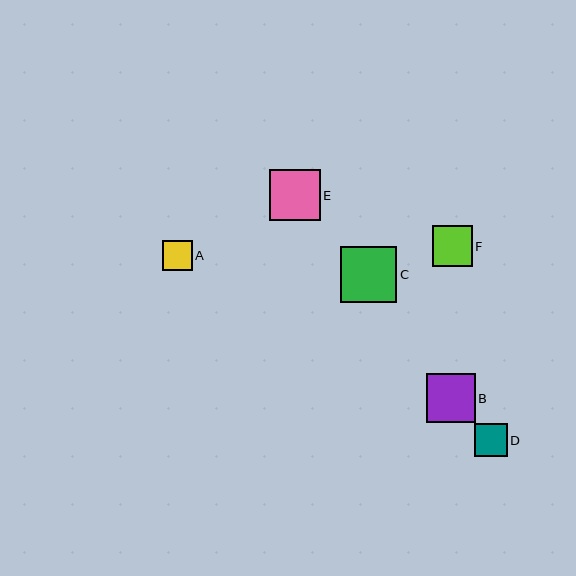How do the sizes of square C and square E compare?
Square C and square E are approximately the same size.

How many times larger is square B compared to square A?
Square B is approximately 1.6 times the size of square A.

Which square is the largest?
Square C is the largest with a size of approximately 56 pixels.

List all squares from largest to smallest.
From largest to smallest: C, E, B, F, D, A.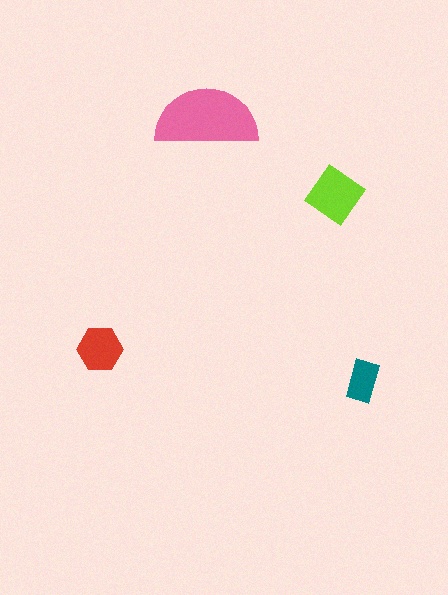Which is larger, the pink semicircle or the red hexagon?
The pink semicircle.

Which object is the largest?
The pink semicircle.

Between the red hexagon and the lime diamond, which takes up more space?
The lime diamond.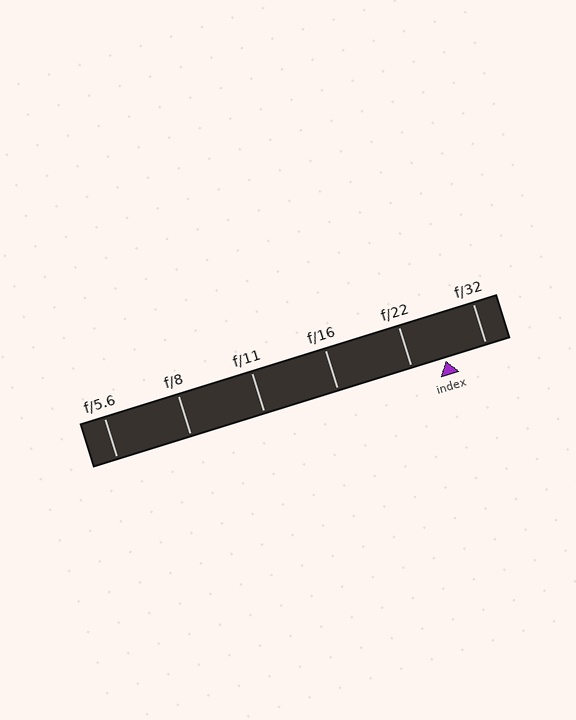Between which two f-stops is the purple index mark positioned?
The index mark is between f/22 and f/32.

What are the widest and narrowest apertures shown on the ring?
The widest aperture shown is f/5.6 and the narrowest is f/32.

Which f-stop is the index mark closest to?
The index mark is closest to f/22.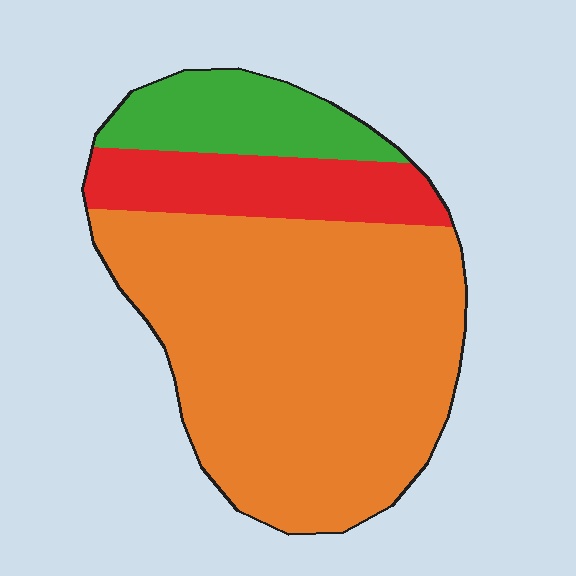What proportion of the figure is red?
Red covers roughly 15% of the figure.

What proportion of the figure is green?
Green covers 15% of the figure.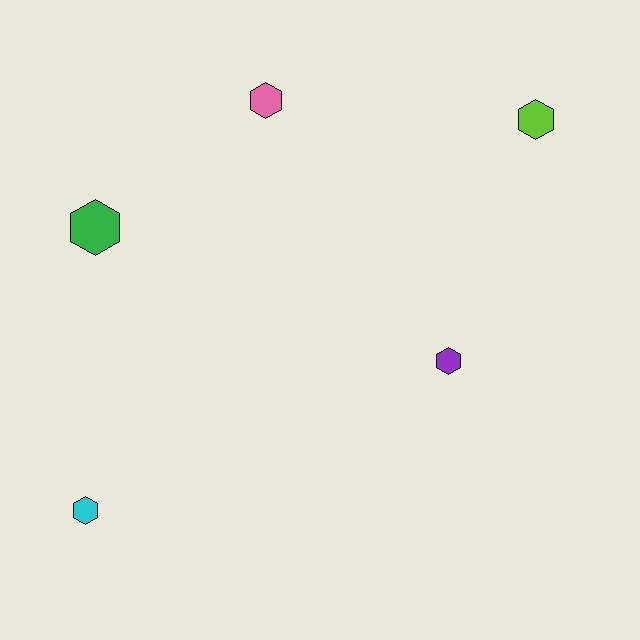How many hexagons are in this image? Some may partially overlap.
There are 5 hexagons.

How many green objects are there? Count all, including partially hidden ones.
There is 1 green object.